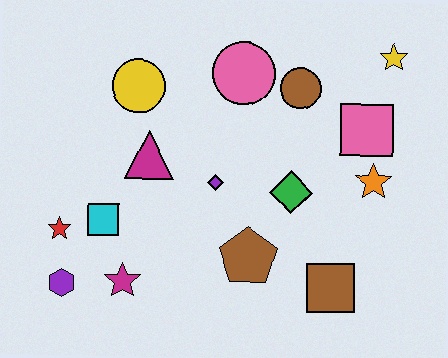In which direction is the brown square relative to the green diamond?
The brown square is below the green diamond.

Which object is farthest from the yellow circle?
The brown square is farthest from the yellow circle.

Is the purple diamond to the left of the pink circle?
Yes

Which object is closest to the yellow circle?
The magenta triangle is closest to the yellow circle.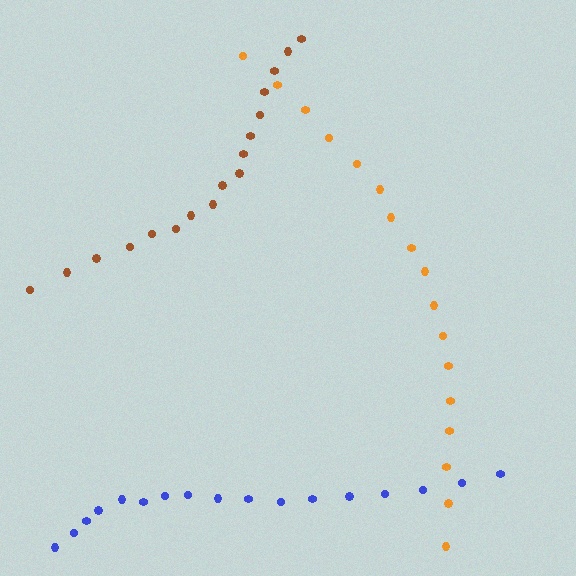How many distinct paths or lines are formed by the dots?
There are 3 distinct paths.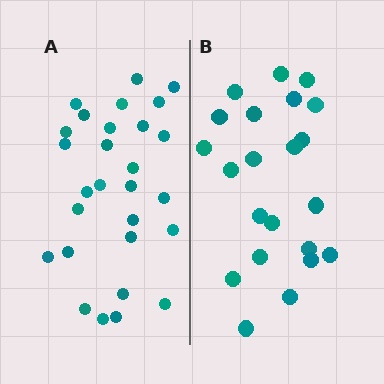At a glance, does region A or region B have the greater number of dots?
Region A (the left region) has more dots.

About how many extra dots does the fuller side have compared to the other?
Region A has about 6 more dots than region B.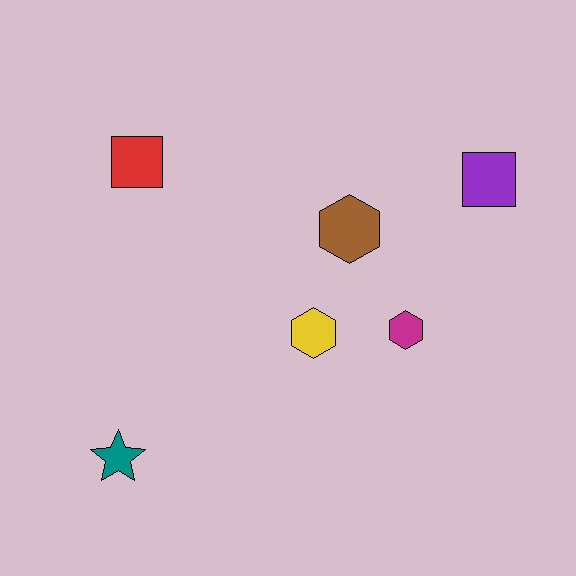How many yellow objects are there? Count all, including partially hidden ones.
There is 1 yellow object.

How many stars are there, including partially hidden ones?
There is 1 star.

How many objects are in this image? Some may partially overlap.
There are 6 objects.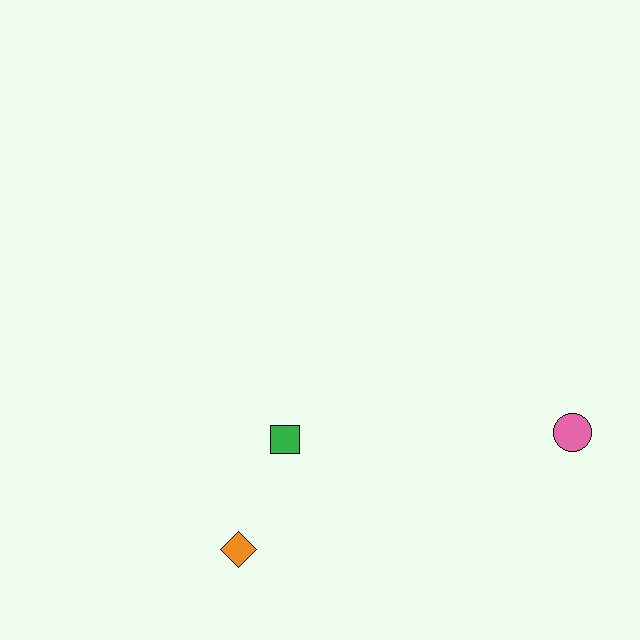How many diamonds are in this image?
There is 1 diamond.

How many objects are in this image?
There are 3 objects.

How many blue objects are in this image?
There are no blue objects.